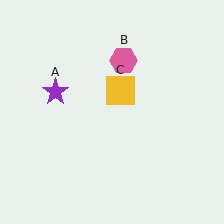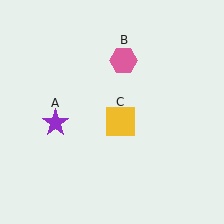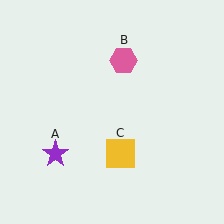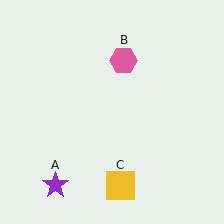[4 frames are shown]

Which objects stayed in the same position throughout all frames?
Pink hexagon (object B) remained stationary.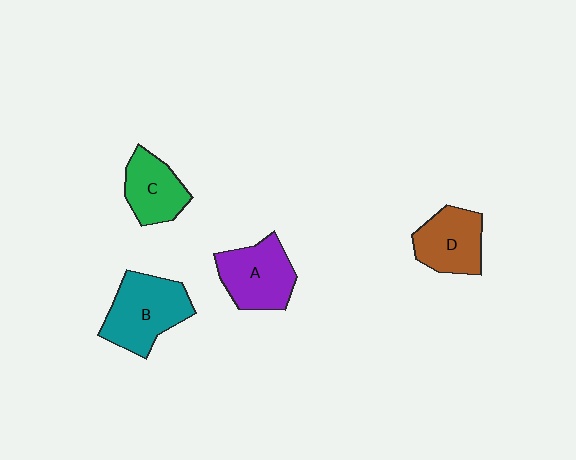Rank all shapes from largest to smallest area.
From largest to smallest: B (teal), A (purple), D (brown), C (green).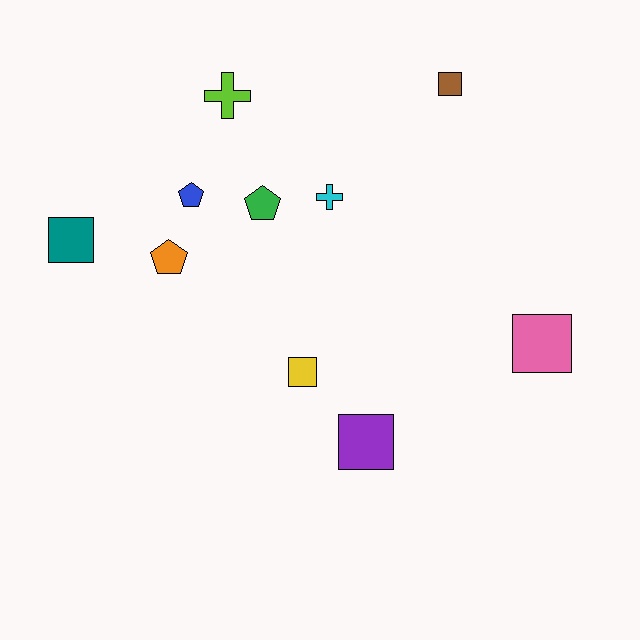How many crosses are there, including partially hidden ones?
There are 2 crosses.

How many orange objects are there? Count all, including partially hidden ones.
There is 1 orange object.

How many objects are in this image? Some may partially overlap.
There are 10 objects.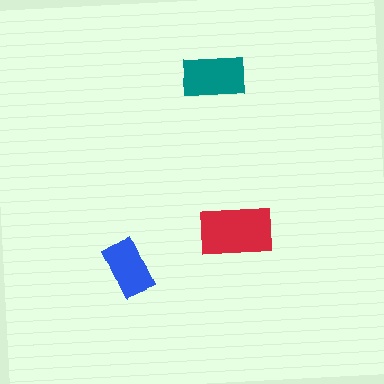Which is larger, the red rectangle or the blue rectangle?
The red one.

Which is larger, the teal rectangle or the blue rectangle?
The teal one.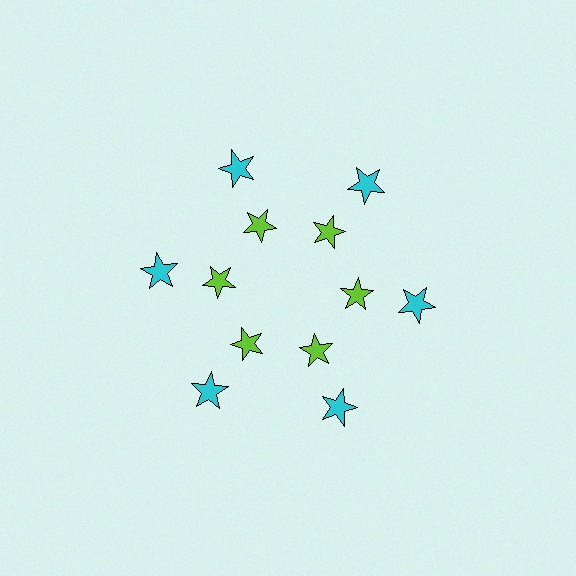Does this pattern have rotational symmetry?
Yes, this pattern has 6-fold rotational symmetry. It looks the same after rotating 60 degrees around the center.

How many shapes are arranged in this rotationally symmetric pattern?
There are 12 shapes, arranged in 6 groups of 2.